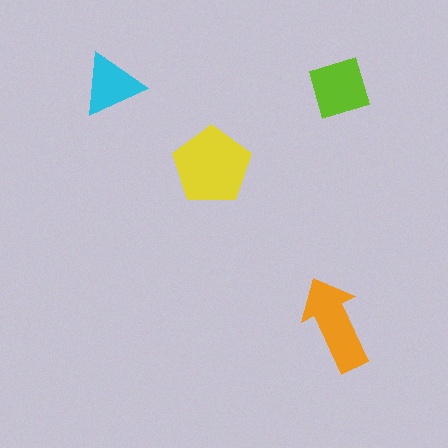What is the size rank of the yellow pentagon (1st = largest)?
1st.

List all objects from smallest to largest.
The cyan triangle, the lime diamond, the orange arrow, the yellow pentagon.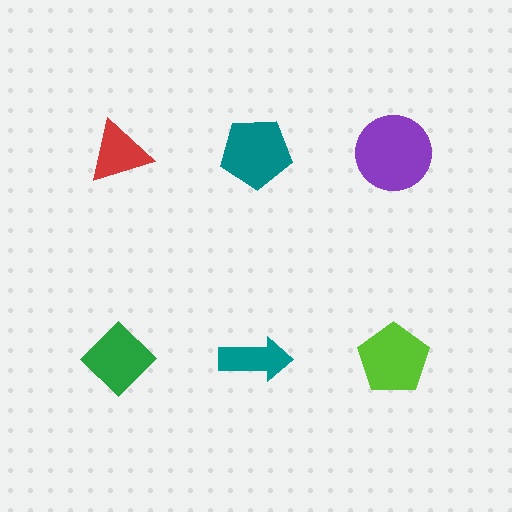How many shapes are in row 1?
3 shapes.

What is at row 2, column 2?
A teal arrow.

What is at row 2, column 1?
A green diamond.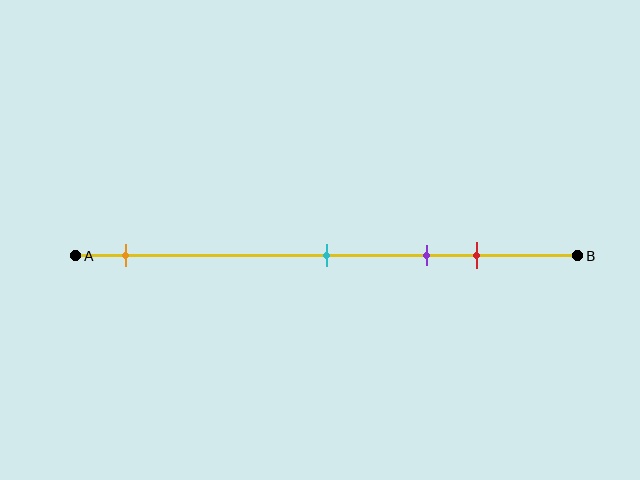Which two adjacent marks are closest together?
The purple and red marks are the closest adjacent pair.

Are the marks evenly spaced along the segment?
No, the marks are not evenly spaced.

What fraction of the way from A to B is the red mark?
The red mark is approximately 80% (0.8) of the way from A to B.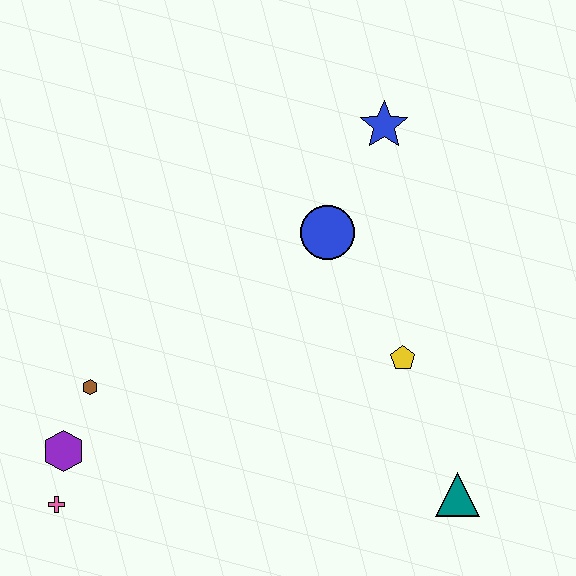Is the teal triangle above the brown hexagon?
No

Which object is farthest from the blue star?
The pink cross is farthest from the blue star.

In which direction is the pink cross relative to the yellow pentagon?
The pink cross is to the left of the yellow pentagon.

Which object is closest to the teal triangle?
The yellow pentagon is closest to the teal triangle.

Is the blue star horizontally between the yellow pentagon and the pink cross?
Yes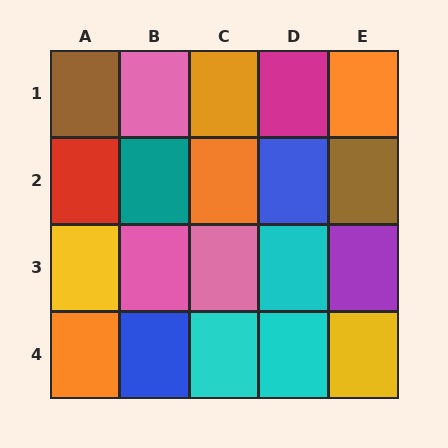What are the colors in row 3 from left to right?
Yellow, pink, pink, cyan, purple.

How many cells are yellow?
2 cells are yellow.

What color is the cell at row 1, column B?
Pink.